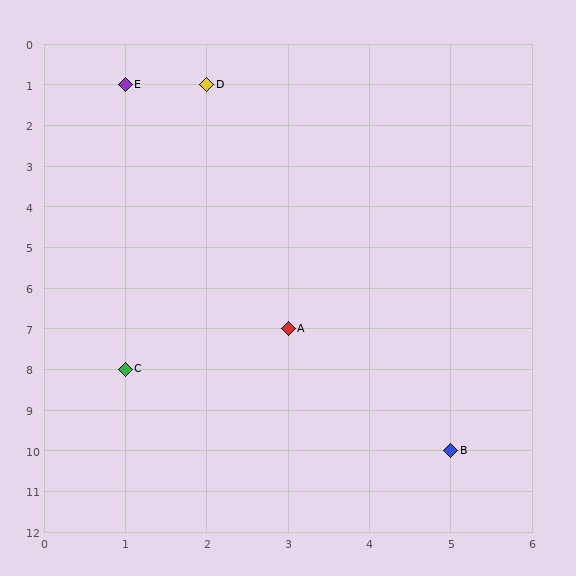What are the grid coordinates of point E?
Point E is at grid coordinates (1, 1).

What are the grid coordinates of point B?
Point B is at grid coordinates (5, 10).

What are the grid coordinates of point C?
Point C is at grid coordinates (1, 8).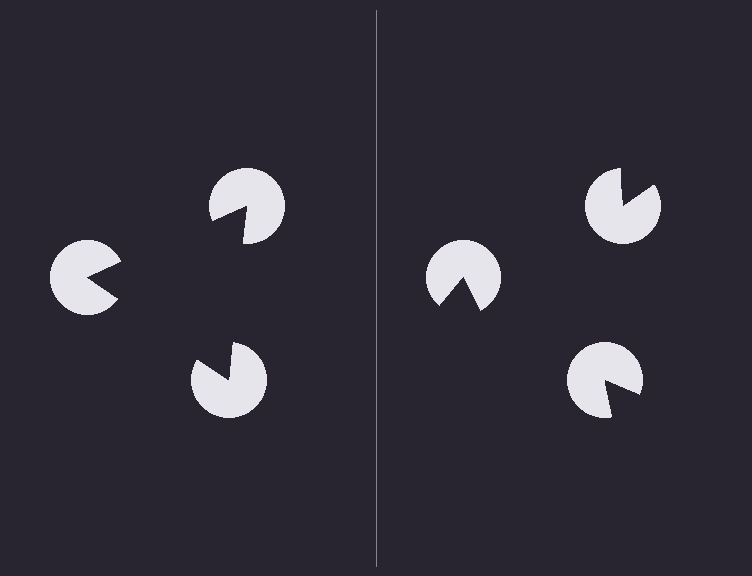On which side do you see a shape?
An illusory triangle appears on the left side. On the right side the wedge cuts are rotated, so no coherent shape forms.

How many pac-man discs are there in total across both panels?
6 — 3 on each side.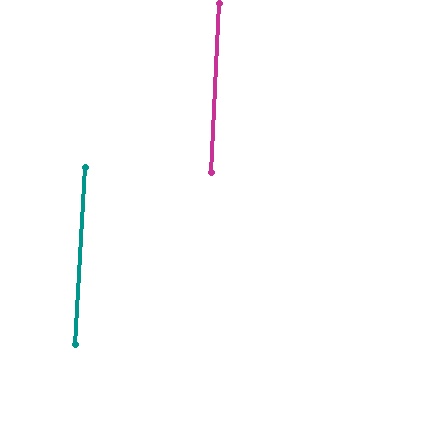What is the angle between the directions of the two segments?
Approximately 0 degrees.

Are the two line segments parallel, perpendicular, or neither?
Parallel — their directions differ by only 0.2°.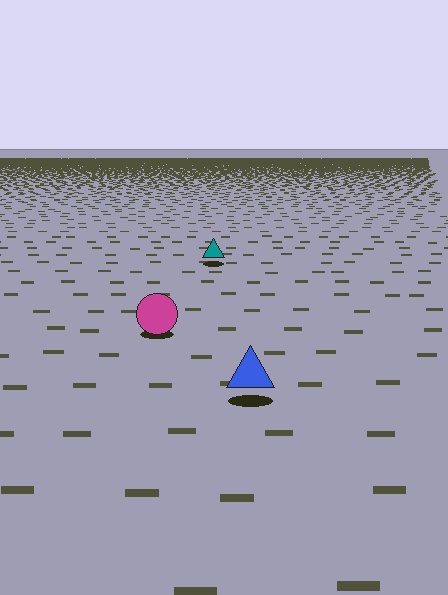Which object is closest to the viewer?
The blue triangle is closest. The texture marks near it are larger and more spread out.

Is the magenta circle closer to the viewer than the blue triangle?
No. The blue triangle is closer — you can tell from the texture gradient: the ground texture is coarser near it.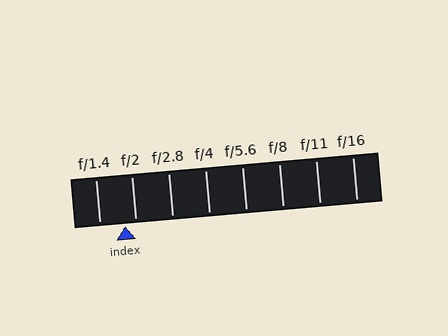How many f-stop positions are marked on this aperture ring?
There are 8 f-stop positions marked.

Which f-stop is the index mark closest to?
The index mark is closest to f/2.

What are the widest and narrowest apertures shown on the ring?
The widest aperture shown is f/1.4 and the narrowest is f/16.